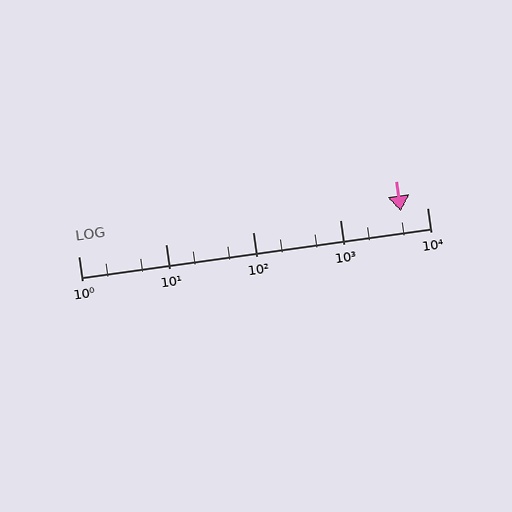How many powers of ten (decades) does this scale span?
The scale spans 4 decades, from 1 to 10000.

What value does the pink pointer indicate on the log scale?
The pointer indicates approximately 5000.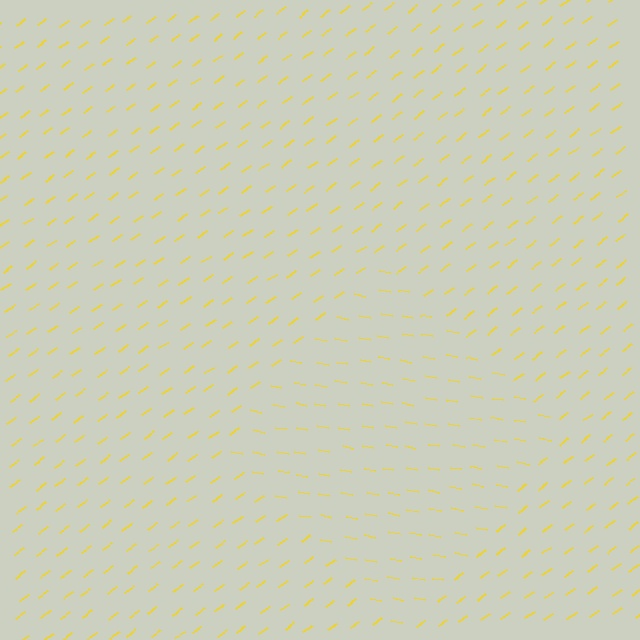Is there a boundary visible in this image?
Yes, there is a texture boundary formed by a change in line orientation.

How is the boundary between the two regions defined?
The boundary is defined purely by a change in line orientation (approximately 45 degrees difference). All lines are the same color and thickness.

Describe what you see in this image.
The image is filled with small yellow line segments. A diamond region in the image has lines oriented differently from the surrounding lines, creating a visible texture boundary.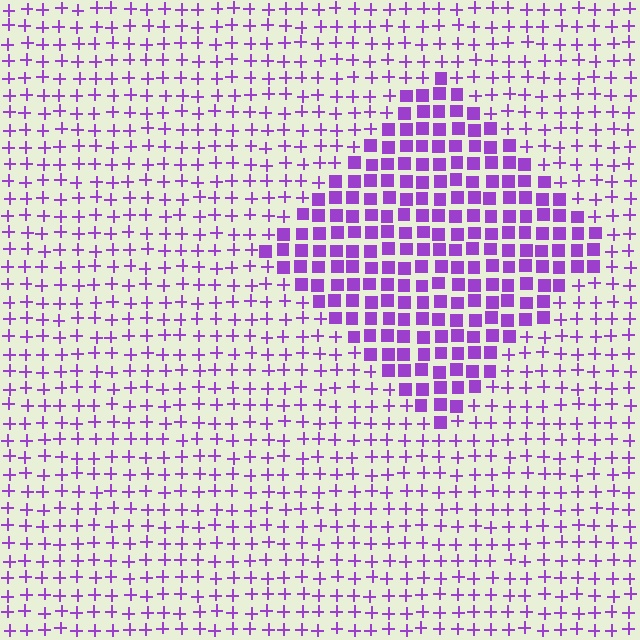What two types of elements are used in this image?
The image uses squares inside the diamond region and plus signs outside it.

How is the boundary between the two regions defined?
The boundary is defined by a change in element shape: squares inside vs. plus signs outside. All elements share the same color and spacing.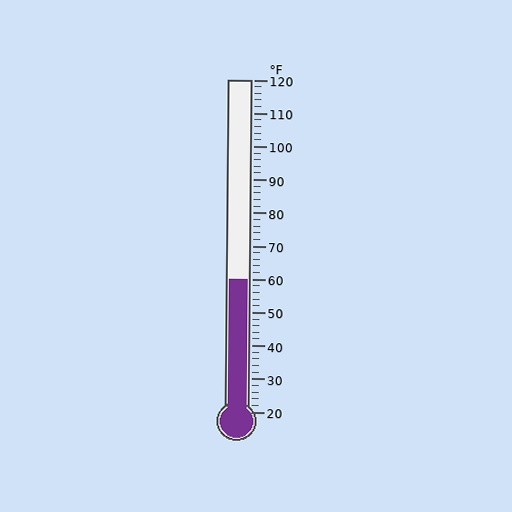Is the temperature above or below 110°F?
The temperature is below 110°F.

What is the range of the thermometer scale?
The thermometer scale ranges from 20°F to 120°F.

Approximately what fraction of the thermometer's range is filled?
The thermometer is filled to approximately 40% of its range.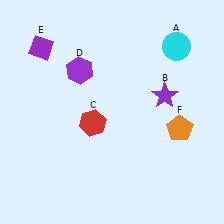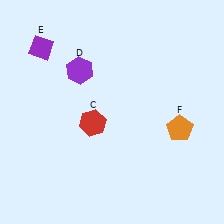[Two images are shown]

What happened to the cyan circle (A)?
The cyan circle (A) was removed in Image 2. It was in the top-right area of Image 1.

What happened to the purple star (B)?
The purple star (B) was removed in Image 2. It was in the top-right area of Image 1.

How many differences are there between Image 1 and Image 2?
There are 2 differences between the two images.